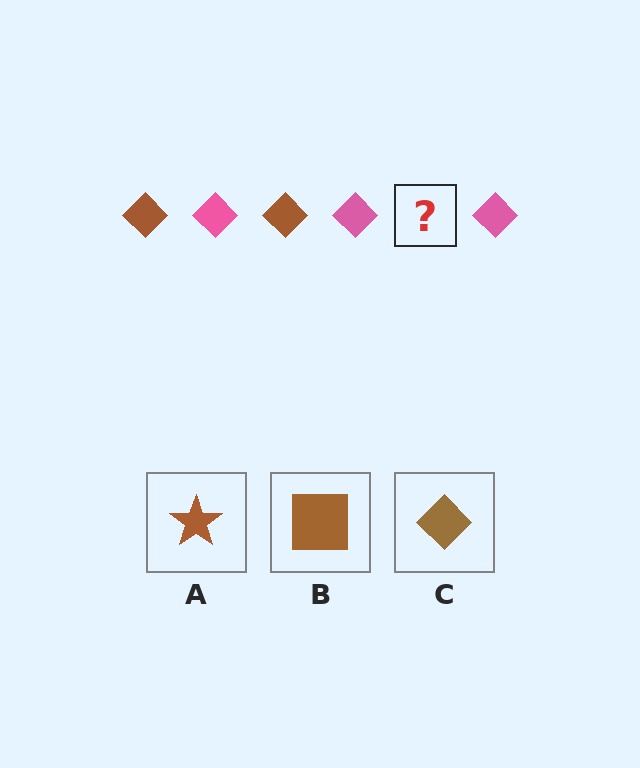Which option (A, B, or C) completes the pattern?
C.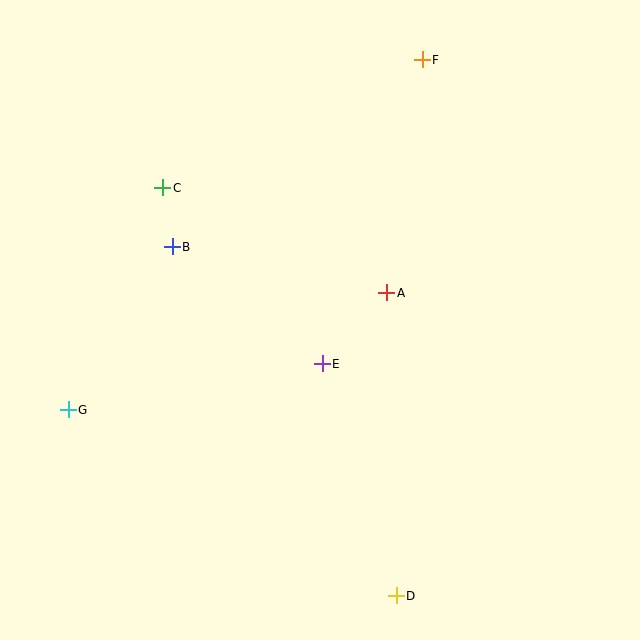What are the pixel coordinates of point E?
Point E is at (322, 364).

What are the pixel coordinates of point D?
Point D is at (396, 596).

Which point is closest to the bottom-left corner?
Point G is closest to the bottom-left corner.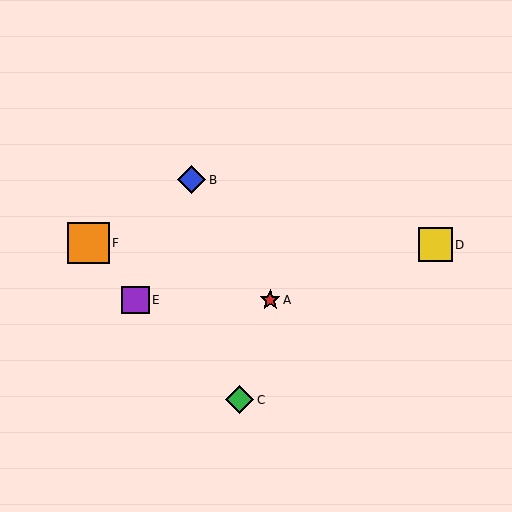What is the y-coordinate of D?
Object D is at y≈245.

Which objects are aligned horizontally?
Objects A, E are aligned horizontally.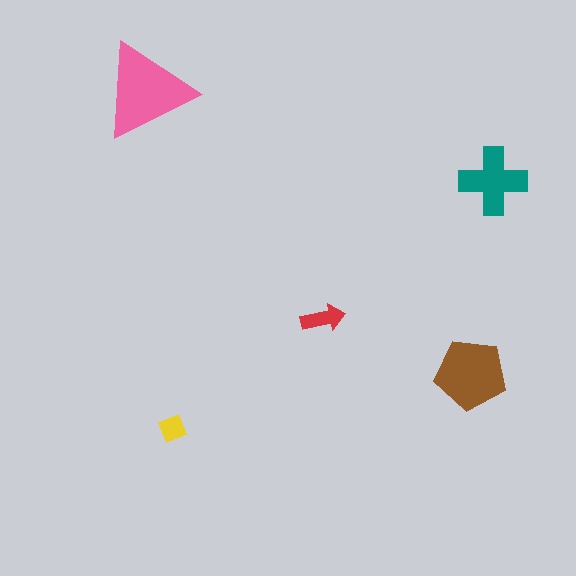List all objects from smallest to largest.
The yellow diamond, the red arrow, the teal cross, the brown pentagon, the pink triangle.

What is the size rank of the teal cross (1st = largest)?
3rd.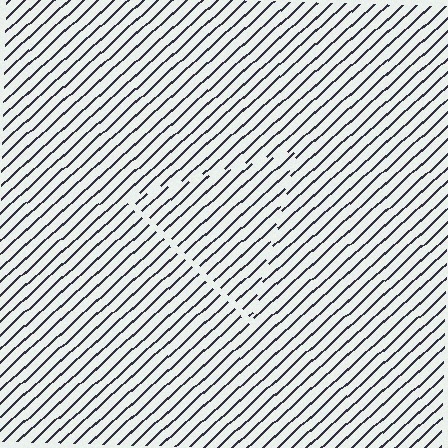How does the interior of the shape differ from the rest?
The interior of the shape contains the same grating, shifted by half a period — the contour is defined by the phase discontinuity where line-ends from the inner and outer gratings abut.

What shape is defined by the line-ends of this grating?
An illusory triangle. The interior of the shape contains the same grating, shifted by half a period — the contour is defined by the phase discontinuity where line-ends from the inner and outer gratings abut.